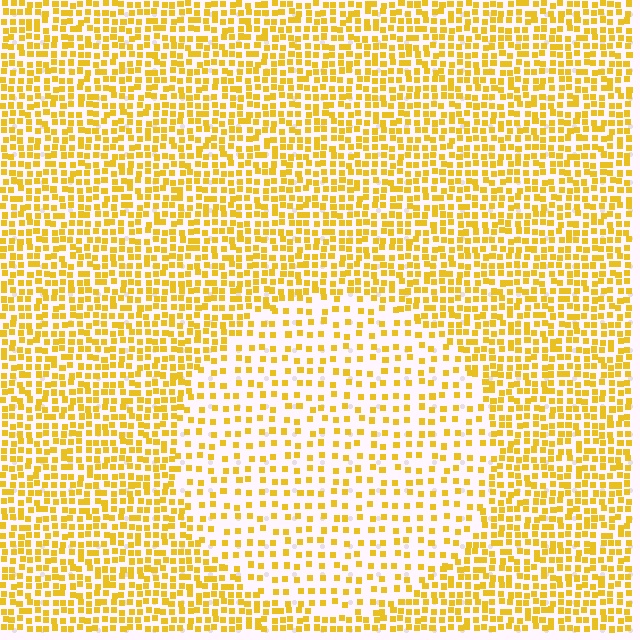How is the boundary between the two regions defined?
The boundary is defined by a change in element density (approximately 2.1x ratio). All elements are the same color, size, and shape.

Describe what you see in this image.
The image contains small yellow elements arranged at two different densities. A circle-shaped region is visible where the elements are less densely packed than the surrounding area.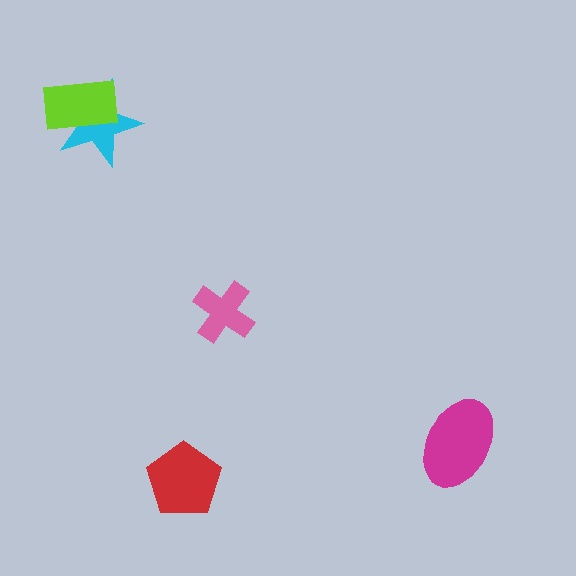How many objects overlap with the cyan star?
1 object overlaps with the cyan star.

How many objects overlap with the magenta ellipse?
0 objects overlap with the magenta ellipse.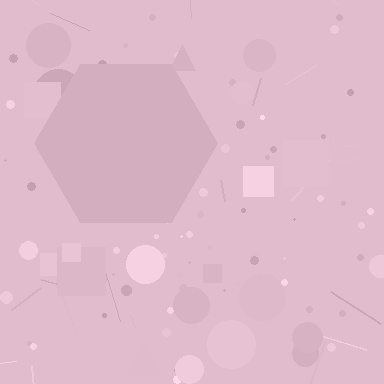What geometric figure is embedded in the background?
A hexagon is embedded in the background.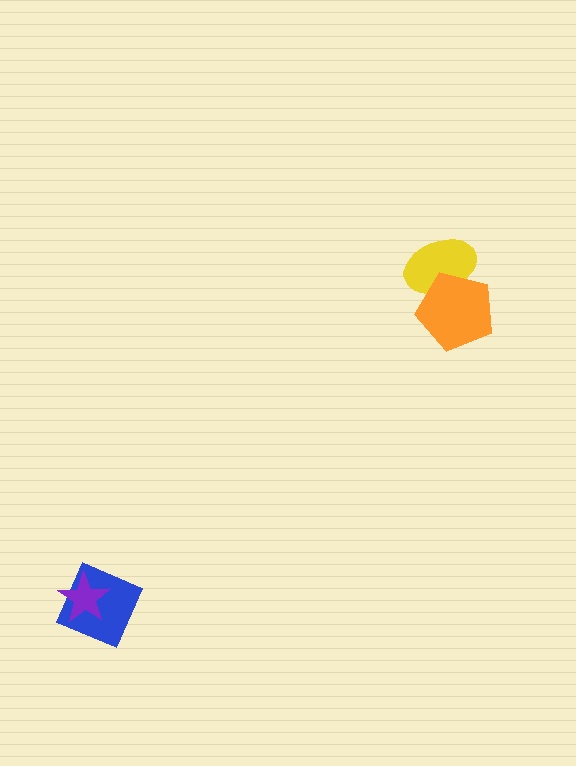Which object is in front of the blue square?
The purple star is in front of the blue square.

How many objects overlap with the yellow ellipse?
1 object overlaps with the yellow ellipse.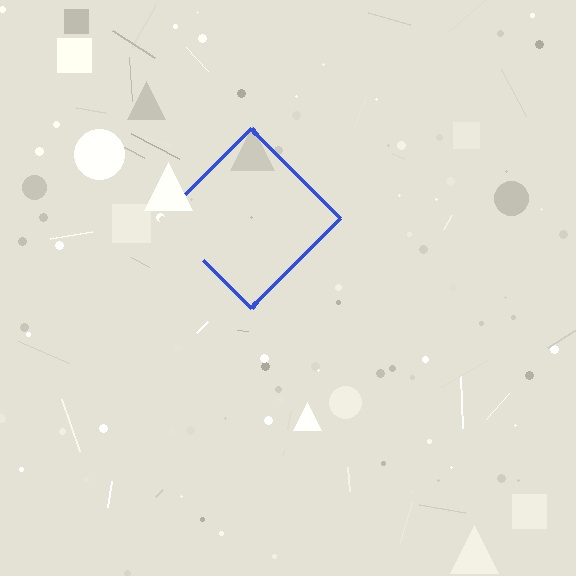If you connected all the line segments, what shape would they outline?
They would outline a diamond.